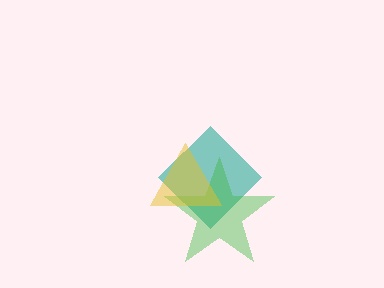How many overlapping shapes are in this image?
There are 3 overlapping shapes in the image.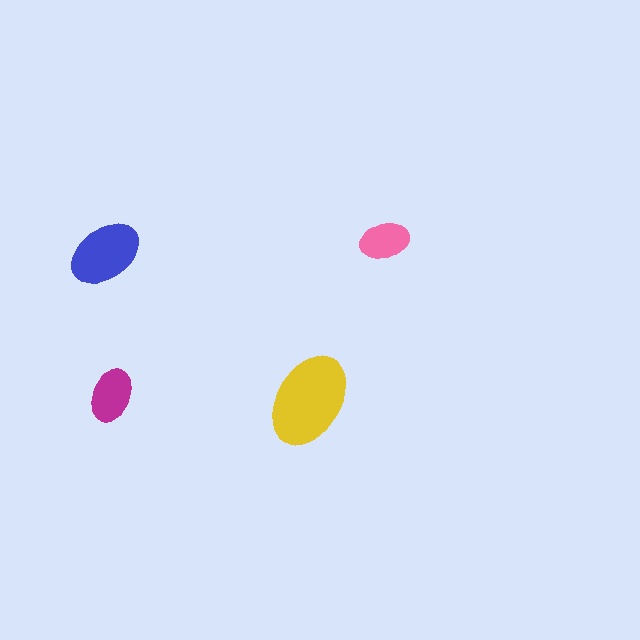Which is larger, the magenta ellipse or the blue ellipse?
The blue one.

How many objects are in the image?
There are 4 objects in the image.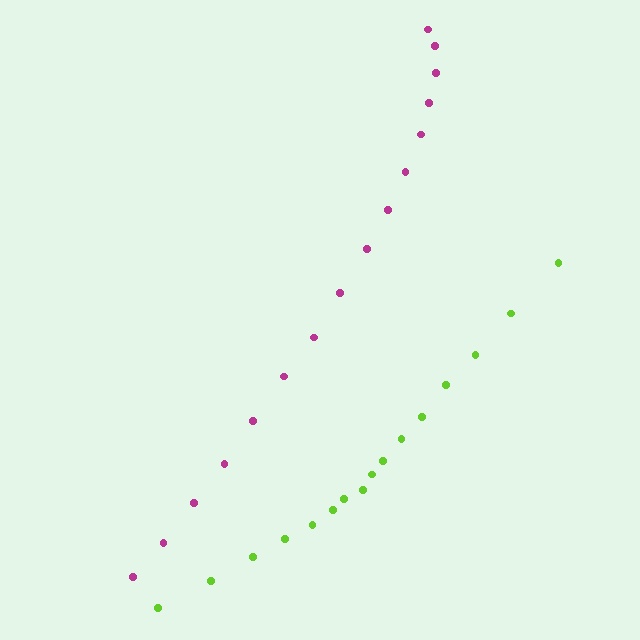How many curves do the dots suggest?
There are 2 distinct paths.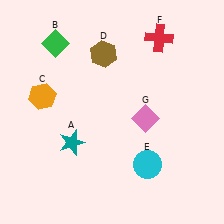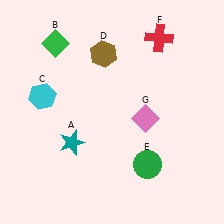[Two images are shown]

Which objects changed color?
C changed from orange to cyan. E changed from cyan to green.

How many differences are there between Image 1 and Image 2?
There are 2 differences between the two images.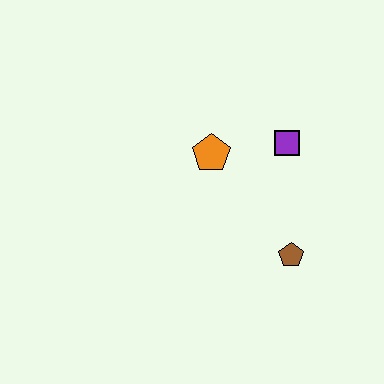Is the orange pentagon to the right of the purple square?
No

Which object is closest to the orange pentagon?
The purple square is closest to the orange pentagon.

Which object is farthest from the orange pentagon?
The brown pentagon is farthest from the orange pentagon.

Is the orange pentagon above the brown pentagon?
Yes